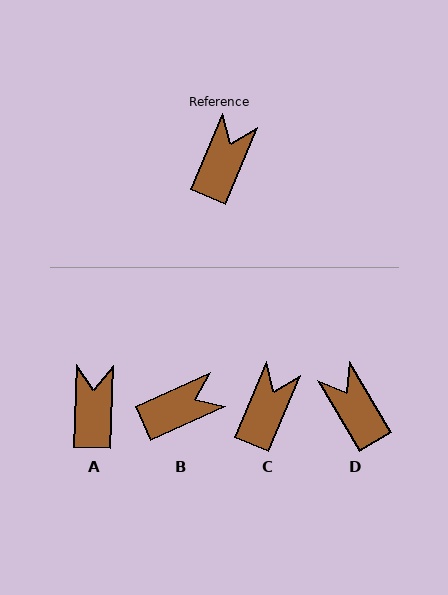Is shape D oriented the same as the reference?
No, it is off by about 53 degrees.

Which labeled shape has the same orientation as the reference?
C.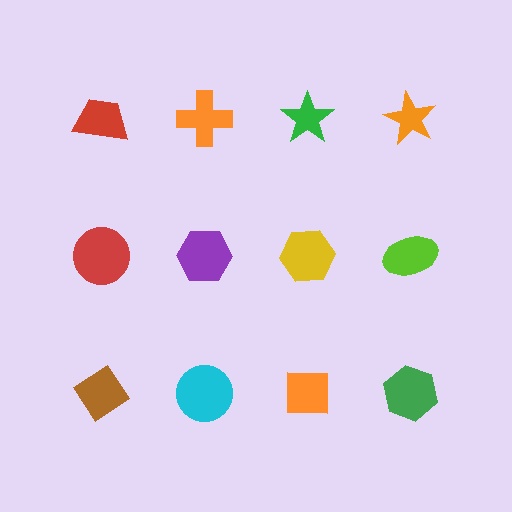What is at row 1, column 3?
A green star.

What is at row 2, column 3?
A yellow hexagon.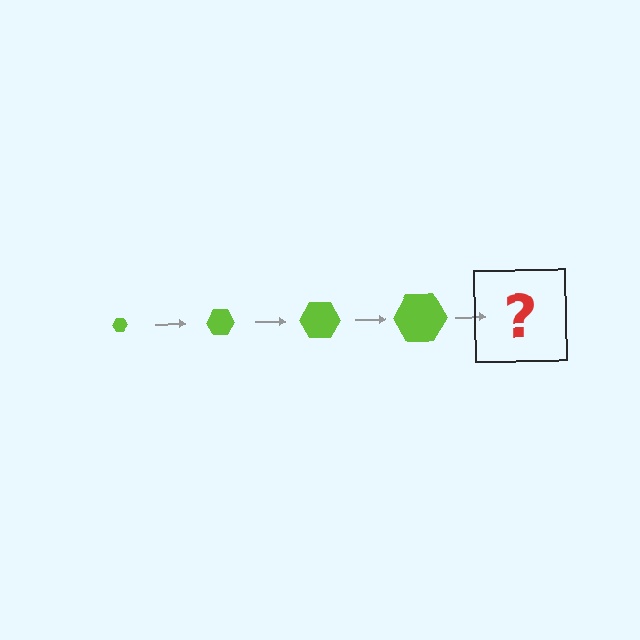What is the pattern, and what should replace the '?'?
The pattern is that the hexagon gets progressively larger each step. The '?' should be a lime hexagon, larger than the previous one.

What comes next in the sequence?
The next element should be a lime hexagon, larger than the previous one.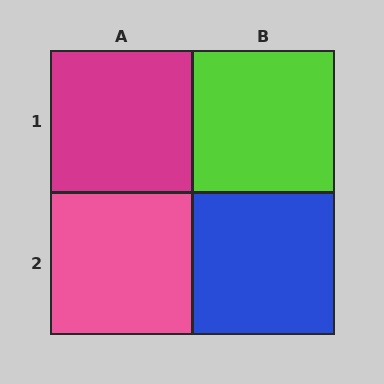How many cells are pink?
1 cell is pink.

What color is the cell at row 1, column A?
Magenta.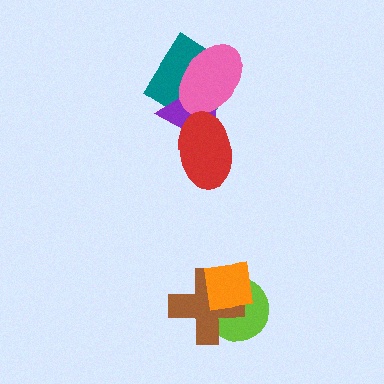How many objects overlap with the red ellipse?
1 object overlaps with the red ellipse.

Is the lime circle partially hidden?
Yes, it is partially covered by another shape.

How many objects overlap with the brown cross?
2 objects overlap with the brown cross.